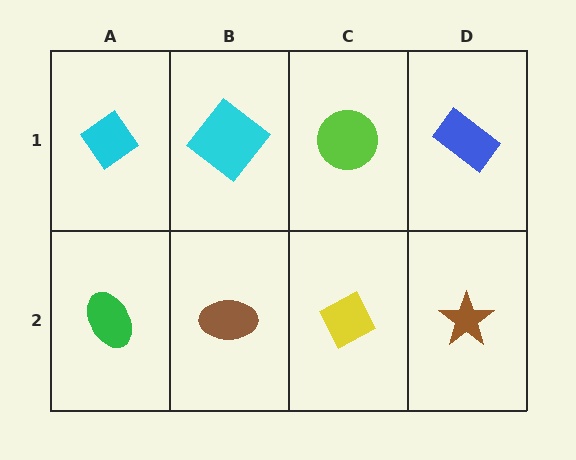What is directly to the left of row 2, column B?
A green ellipse.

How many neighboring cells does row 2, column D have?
2.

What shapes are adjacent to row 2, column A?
A cyan diamond (row 1, column A), a brown ellipse (row 2, column B).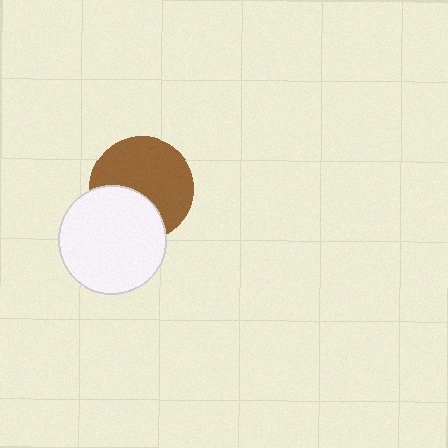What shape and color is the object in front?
The object in front is a white circle.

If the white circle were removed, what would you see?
You would see the complete brown circle.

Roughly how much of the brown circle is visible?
Most of it is visible (roughly 65%).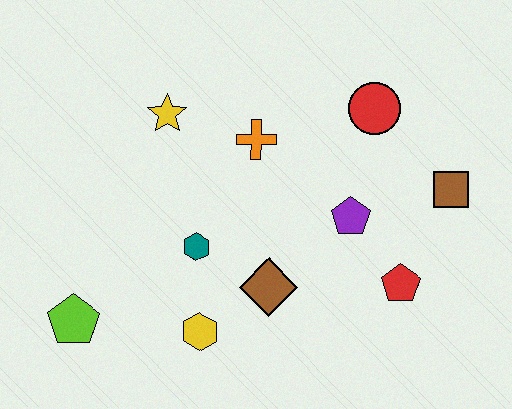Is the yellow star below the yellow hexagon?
No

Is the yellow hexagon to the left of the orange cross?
Yes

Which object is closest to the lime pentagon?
The yellow hexagon is closest to the lime pentagon.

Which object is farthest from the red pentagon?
The lime pentagon is farthest from the red pentagon.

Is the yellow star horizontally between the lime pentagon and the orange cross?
Yes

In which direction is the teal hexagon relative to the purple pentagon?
The teal hexagon is to the left of the purple pentagon.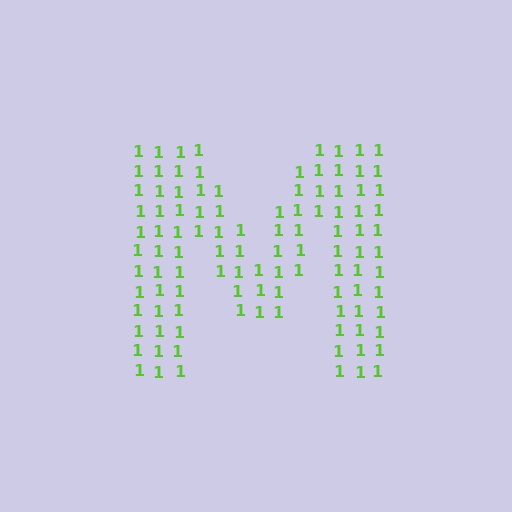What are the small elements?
The small elements are digit 1's.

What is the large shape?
The large shape is the letter M.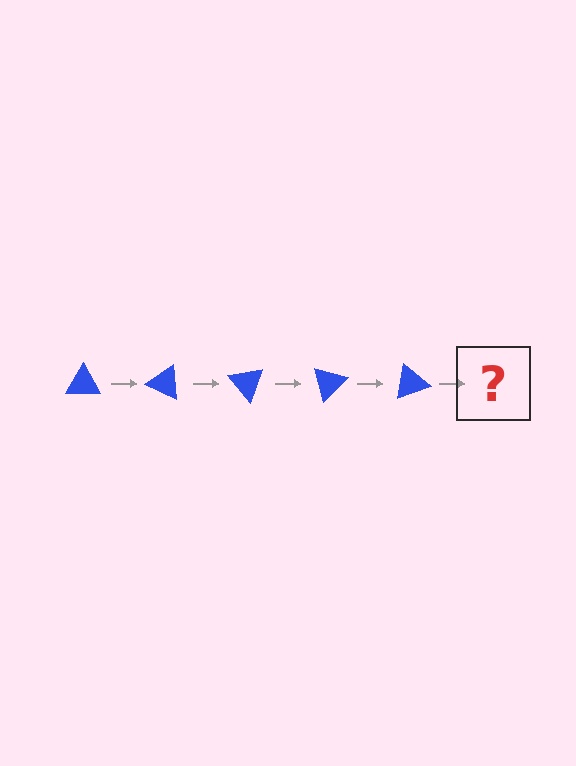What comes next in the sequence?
The next element should be a blue triangle rotated 125 degrees.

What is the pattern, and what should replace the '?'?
The pattern is that the triangle rotates 25 degrees each step. The '?' should be a blue triangle rotated 125 degrees.